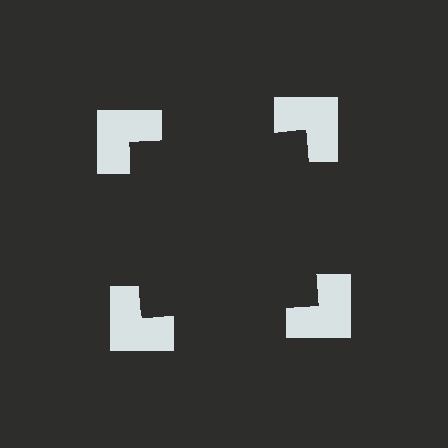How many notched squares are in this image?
There are 4 — one at each vertex of the illusory square.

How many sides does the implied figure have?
4 sides.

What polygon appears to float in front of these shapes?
An illusory square — its edges are inferred from the aligned wedge cuts in the notched squares, not physically drawn.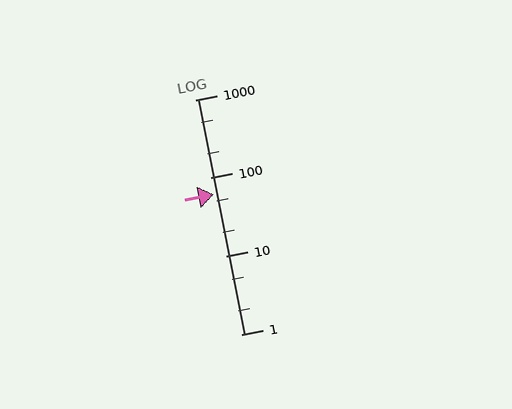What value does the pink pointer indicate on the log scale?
The pointer indicates approximately 61.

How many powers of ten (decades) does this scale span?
The scale spans 3 decades, from 1 to 1000.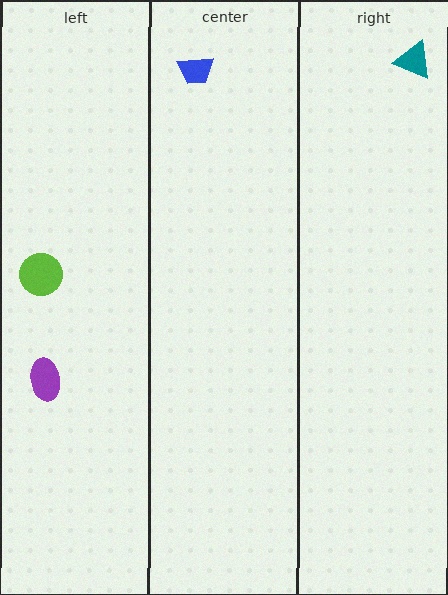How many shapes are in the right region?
1.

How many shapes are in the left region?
2.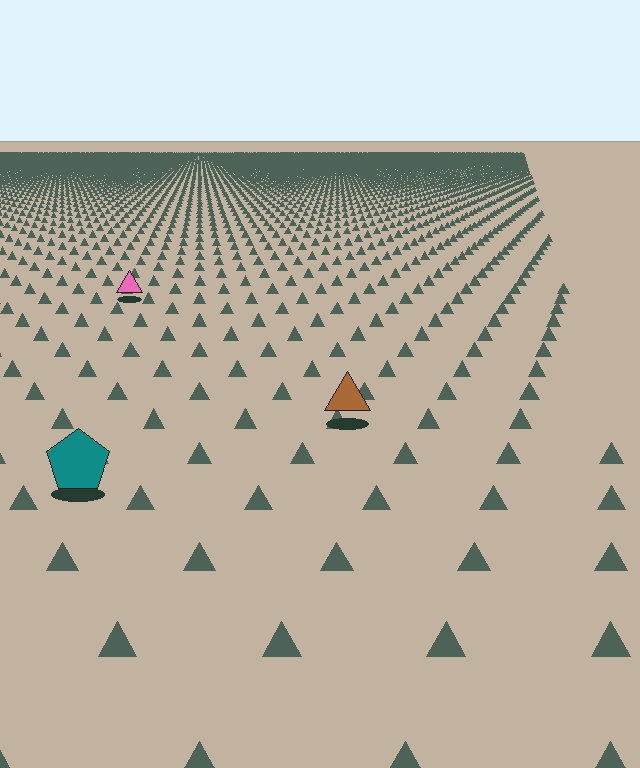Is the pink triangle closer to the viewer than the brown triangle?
No. The brown triangle is closer — you can tell from the texture gradient: the ground texture is coarser near it.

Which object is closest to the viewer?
The teal pentagon is closest. The texture marks near it are larger and more spread out.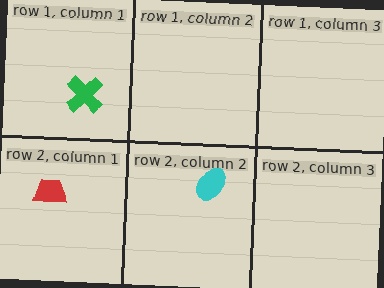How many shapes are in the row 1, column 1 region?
1.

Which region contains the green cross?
The row 1, column 1 region.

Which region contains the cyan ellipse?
The row 2, column 2 region.